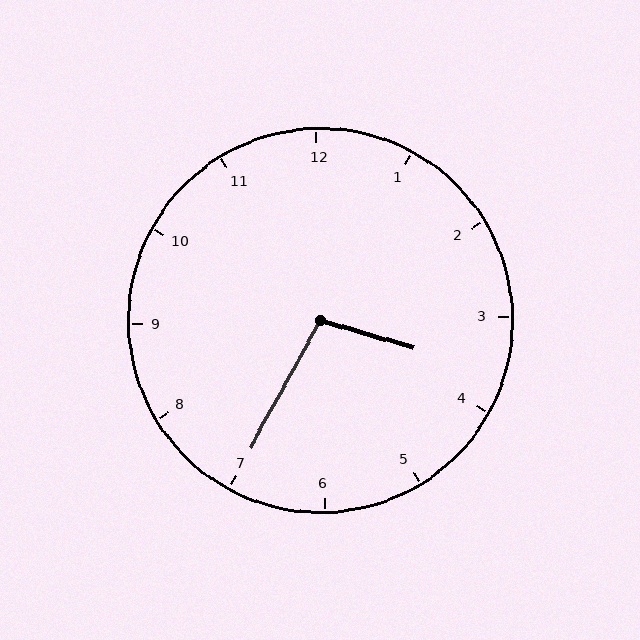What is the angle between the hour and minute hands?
Approximately 102 degrees.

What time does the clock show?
3:35.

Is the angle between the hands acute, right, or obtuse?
It is obtuse.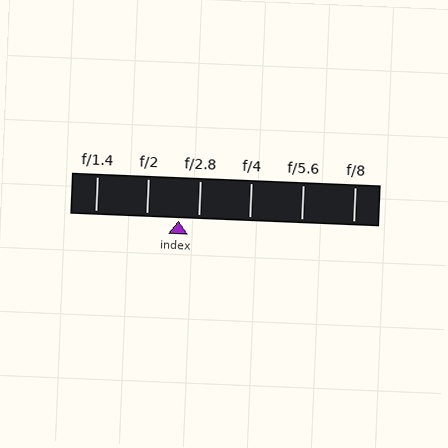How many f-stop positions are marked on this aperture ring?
There are 6 f-stop positions marked.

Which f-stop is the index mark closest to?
The index mark is closest to f/2.8.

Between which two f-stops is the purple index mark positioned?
The index mark is between f/2 and f/2.8.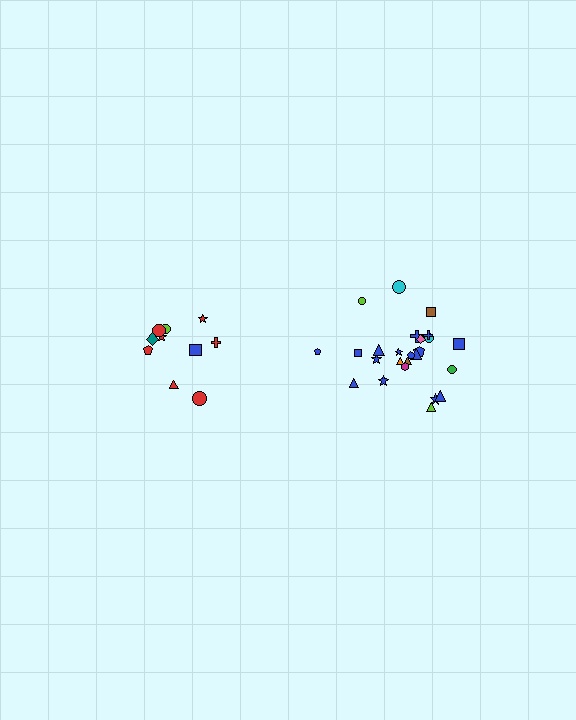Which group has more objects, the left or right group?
The right group.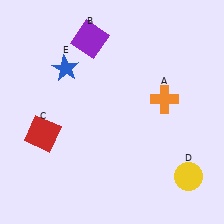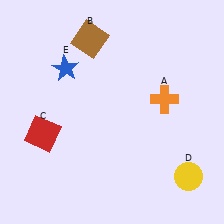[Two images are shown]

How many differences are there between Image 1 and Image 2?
There is 1 difference between the two images.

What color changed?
The square (B) changed from purple in Image 1 to brown in Image 2.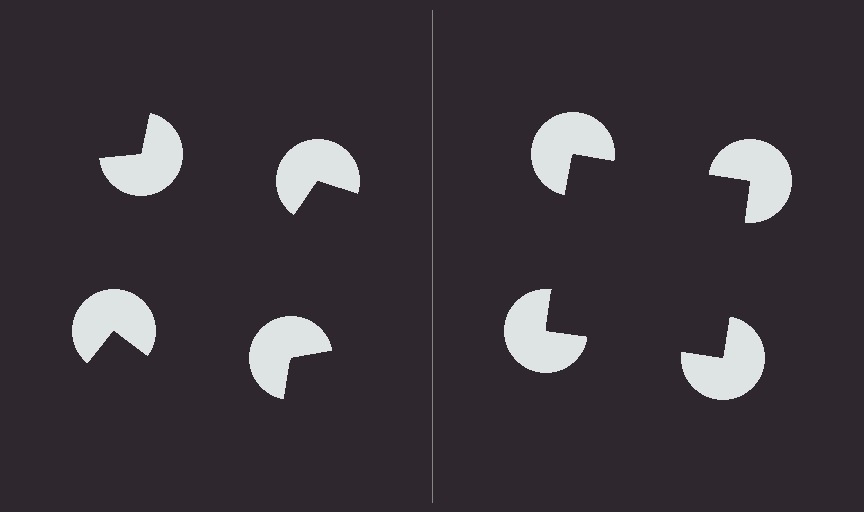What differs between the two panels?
The pac-man discs are positioned identically on both sides; only the wedge orientations differ. On the right they align to a square; on the left they are misaligned.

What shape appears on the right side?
An illusory square.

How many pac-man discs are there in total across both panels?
8 — 4 on each side.